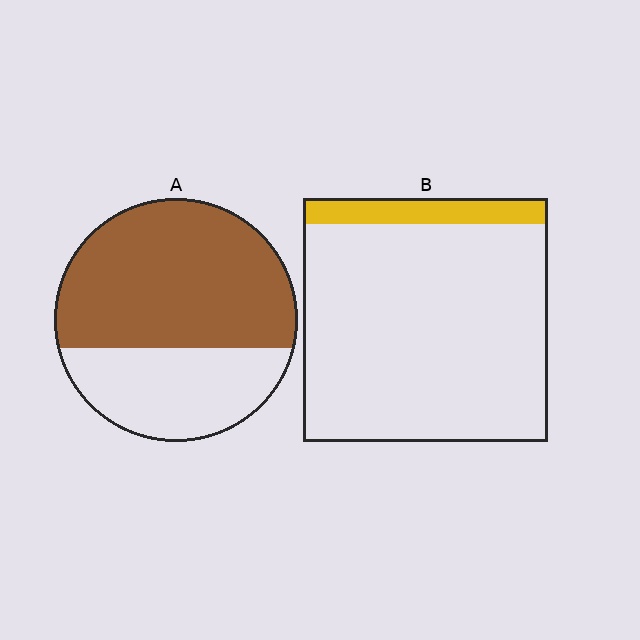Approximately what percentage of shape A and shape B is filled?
A is approximately 65% and B is approximately 10%.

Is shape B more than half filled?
No.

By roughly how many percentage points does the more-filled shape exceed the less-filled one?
By roughly 55 percentage points (A over B).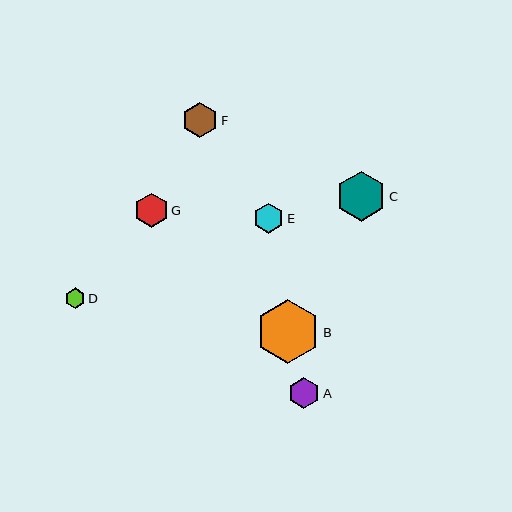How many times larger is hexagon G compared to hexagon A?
Hexagon G is approximately 1.1 times the size of hexagon A.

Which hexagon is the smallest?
Hexagon D is the smallest with a size of approximately 20 pixels.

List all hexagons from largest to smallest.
From largest to smallest: B, C, F, G, A, E, D.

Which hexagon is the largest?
Hexagon B is the largest with a size of approximately 64 pixels.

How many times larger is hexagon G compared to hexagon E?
Hexagon G is approximately 1.1 times the size of hexagon E.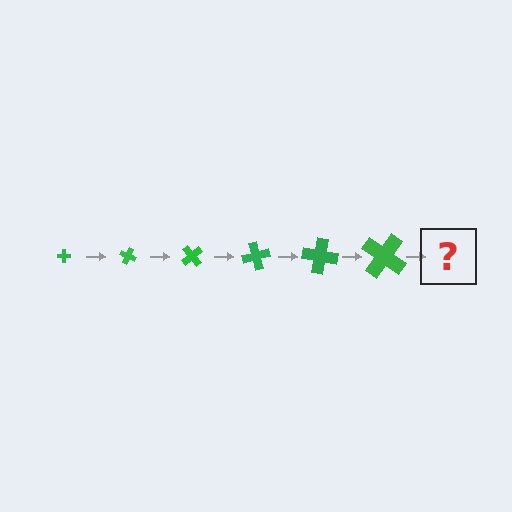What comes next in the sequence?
The next element should be a cross, larger than the previous one and rotated 150 degrees from the start.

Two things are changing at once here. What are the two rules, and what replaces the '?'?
The two rules are that the cross grows larger each step and it rotates 25 degrees each step. The '?' should be a cross, larger than the previous one and rotated 150 degrees from the start.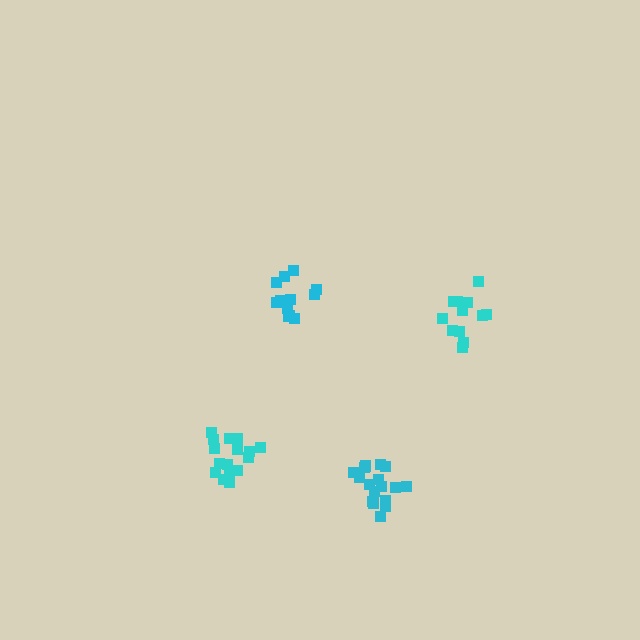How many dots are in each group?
Group 1: 18 dots, Group 2: 12 dots, Group 3: 17 dots, Group 4: 12 dots (59 total).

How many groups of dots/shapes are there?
There are 4 groups.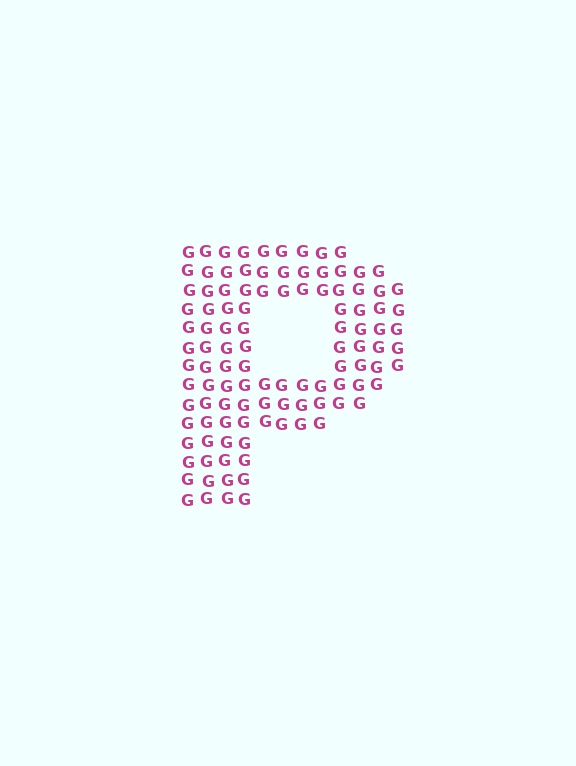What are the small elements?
The small elements are letter G's.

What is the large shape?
The large shape is the letter P.